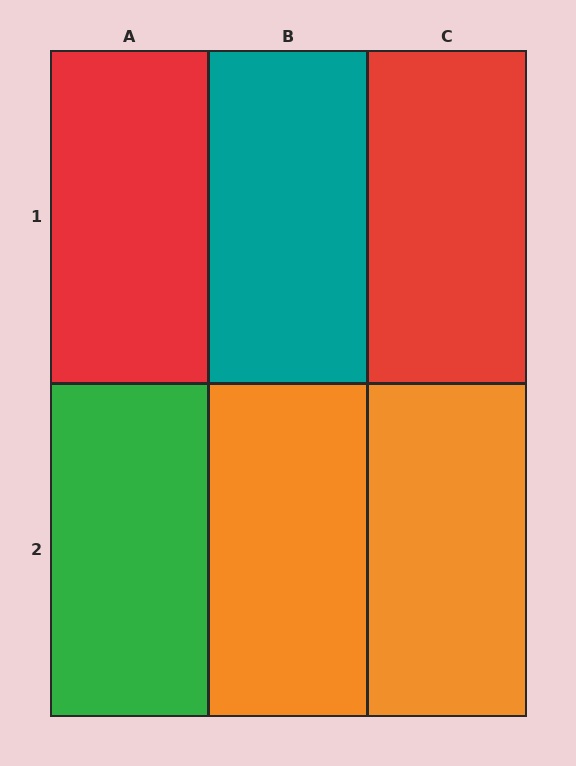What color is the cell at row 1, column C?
Red.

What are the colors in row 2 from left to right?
Green, orange, orange.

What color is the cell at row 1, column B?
Teal.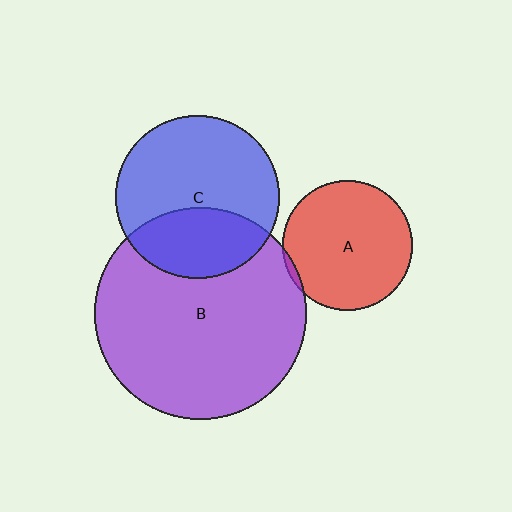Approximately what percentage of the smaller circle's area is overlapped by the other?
Approximately 35%.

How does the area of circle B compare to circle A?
Approximately 2.7 times.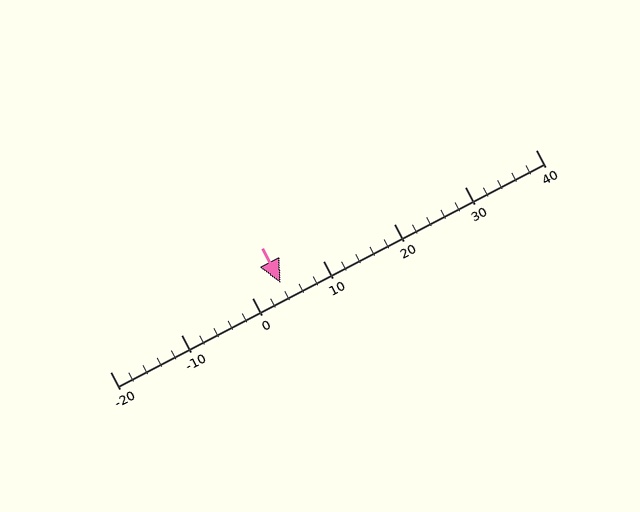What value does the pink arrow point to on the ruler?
The pink arrow points to approximately 4.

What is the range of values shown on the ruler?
The ruler shows values from -20 to 40.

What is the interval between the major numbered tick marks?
The major tick marks are spaced 10 units apart.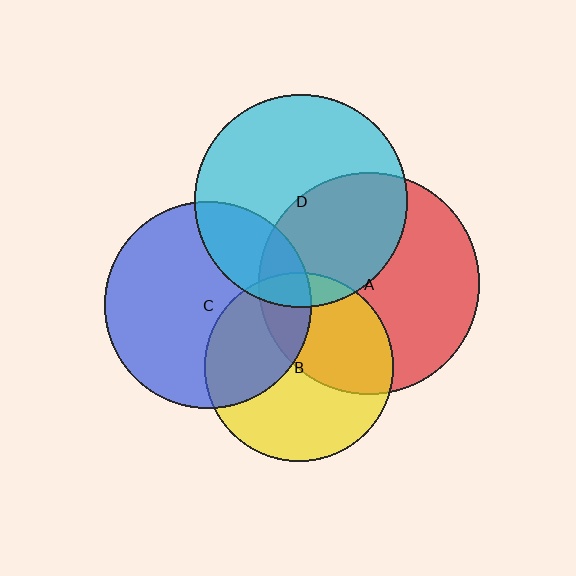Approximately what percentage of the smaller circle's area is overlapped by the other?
Approximately 40%.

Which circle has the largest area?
Circle A (red).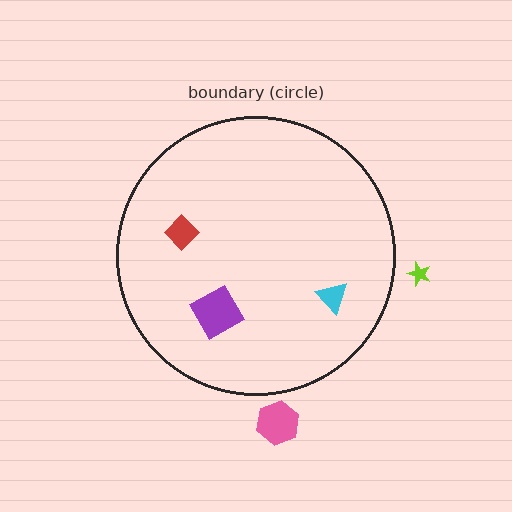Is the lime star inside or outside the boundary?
Outside.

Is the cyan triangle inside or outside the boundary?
Inside.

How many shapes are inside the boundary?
3 inside, 2 outside.